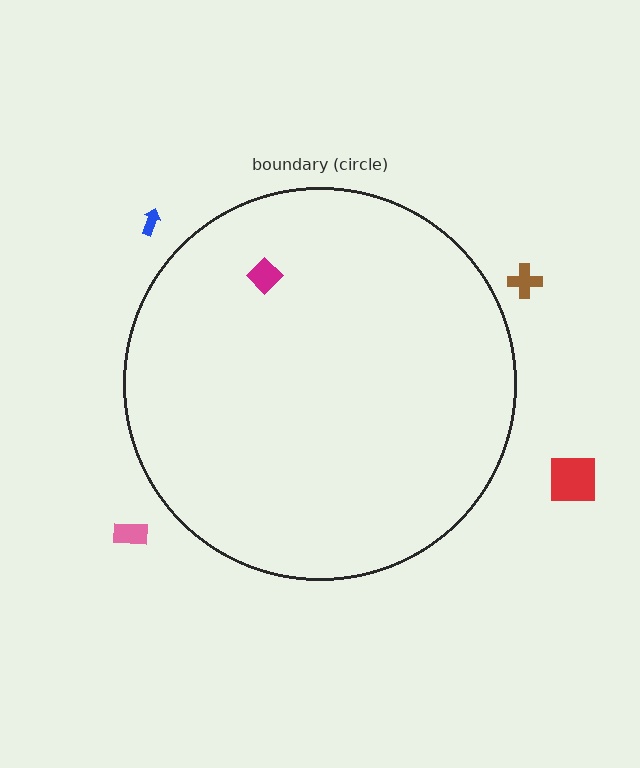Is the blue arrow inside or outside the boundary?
Outside.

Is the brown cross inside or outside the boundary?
Outside.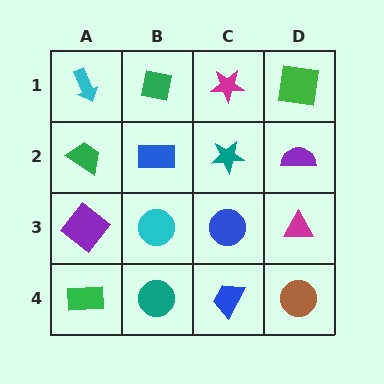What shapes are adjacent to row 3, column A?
A green trapezoid (row 2, column A), a green rectangle (row 4, column A), a cyan circle (row 3, column B).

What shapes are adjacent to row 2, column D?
A green square (row 1, column D), a magenta triangle (row 3, column D), a teal star (row 2, column C).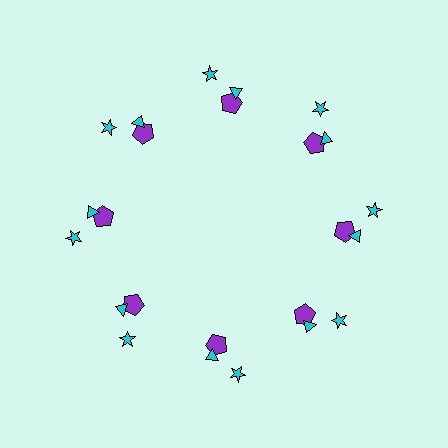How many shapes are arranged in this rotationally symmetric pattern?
There are 24 shapes, arranged in 8 groups of 3.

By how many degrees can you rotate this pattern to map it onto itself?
The pattern maps onto itself every 45 degrees of rotation.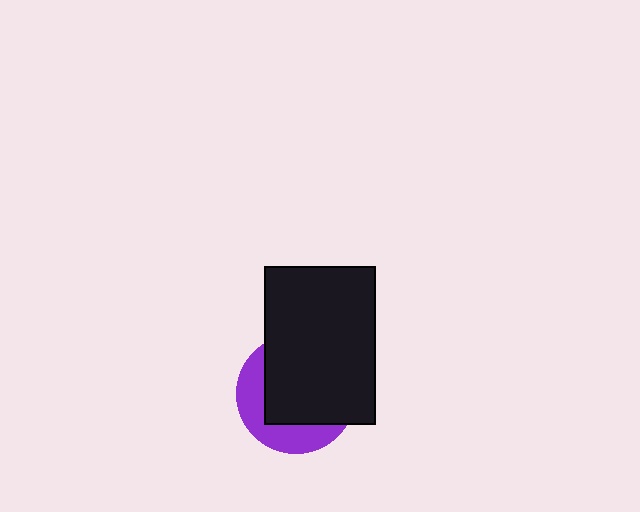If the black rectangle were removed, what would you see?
You would see the complete purple circle.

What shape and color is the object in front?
The object in front is a black rectangle.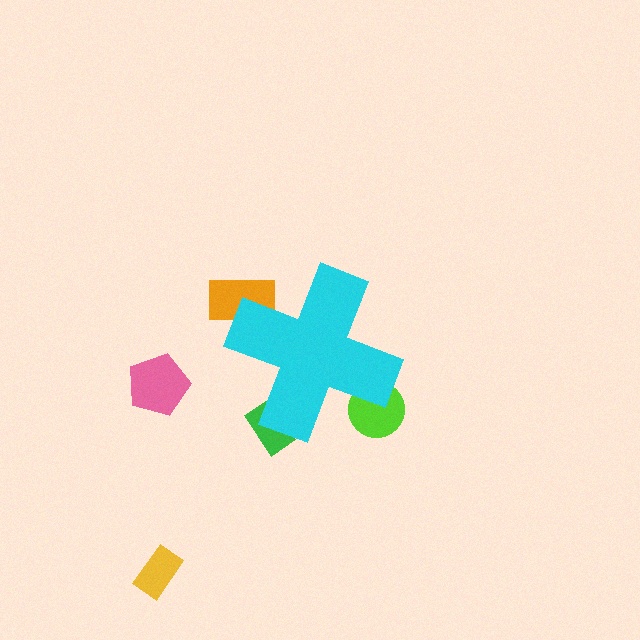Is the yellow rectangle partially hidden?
No, the yellow rectangle is fully visible.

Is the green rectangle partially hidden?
Yes, the green rectangle is partially hidden behind the cyan cross.